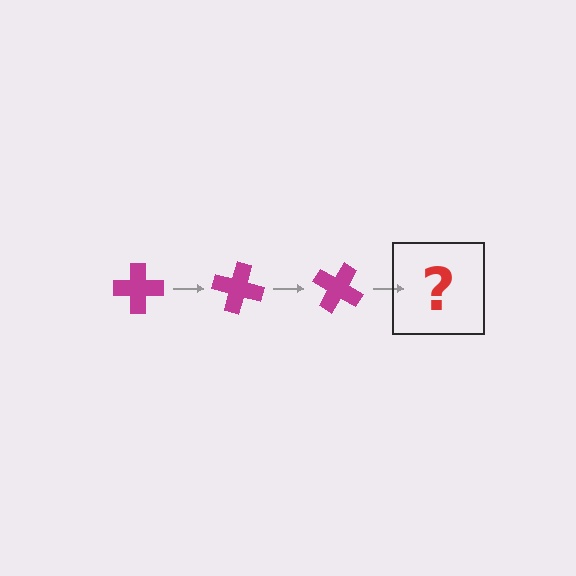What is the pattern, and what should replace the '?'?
The pattern is that the cross rotates 15 degrees each step. The '?' should be a magenta cross rotated 45 degrees.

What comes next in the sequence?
The next element should be a magenta cross rotated 45 degrees.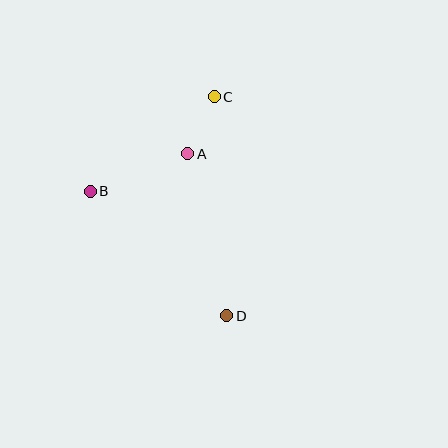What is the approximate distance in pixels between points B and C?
The distance between B and C is approximately 156 pixels.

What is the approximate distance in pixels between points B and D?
The distance between B and D is approximately 185 pixels.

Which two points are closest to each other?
Points A and C are closest to each other.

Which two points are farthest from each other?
Points C and D are farthest from each other.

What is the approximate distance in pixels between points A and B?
The distance between A and B is approximately 104 pixels.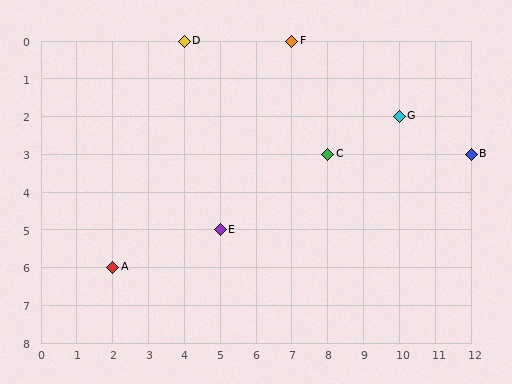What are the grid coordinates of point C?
Point C is at grid coordinates (8, 3).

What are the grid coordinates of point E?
Point E is at grid coordinates (5, 5).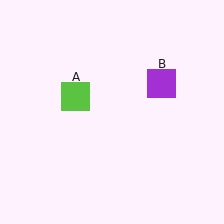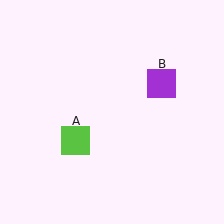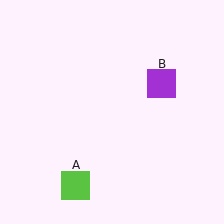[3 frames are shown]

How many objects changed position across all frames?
1 object changed position: lime square (object A).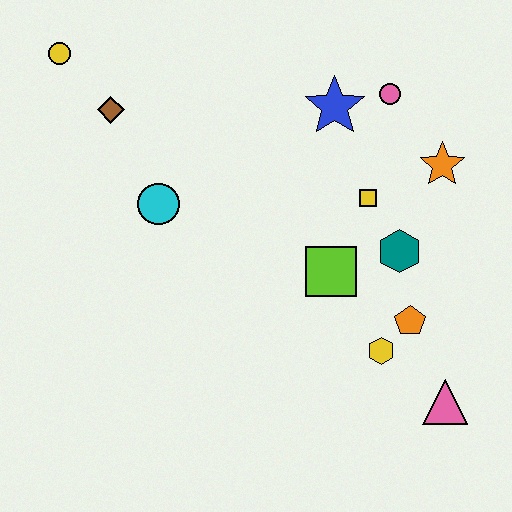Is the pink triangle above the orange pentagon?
No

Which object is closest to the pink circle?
The blue star is closest to the pink circle.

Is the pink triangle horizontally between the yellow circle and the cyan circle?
No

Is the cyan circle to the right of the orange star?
No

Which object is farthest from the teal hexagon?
The yellow circle is farthest from the teal hexagon.